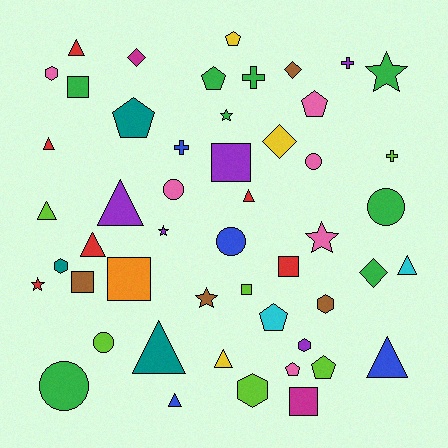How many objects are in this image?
There are 50 objects.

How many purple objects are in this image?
There are 5 purple objects.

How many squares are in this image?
There are 7 squares.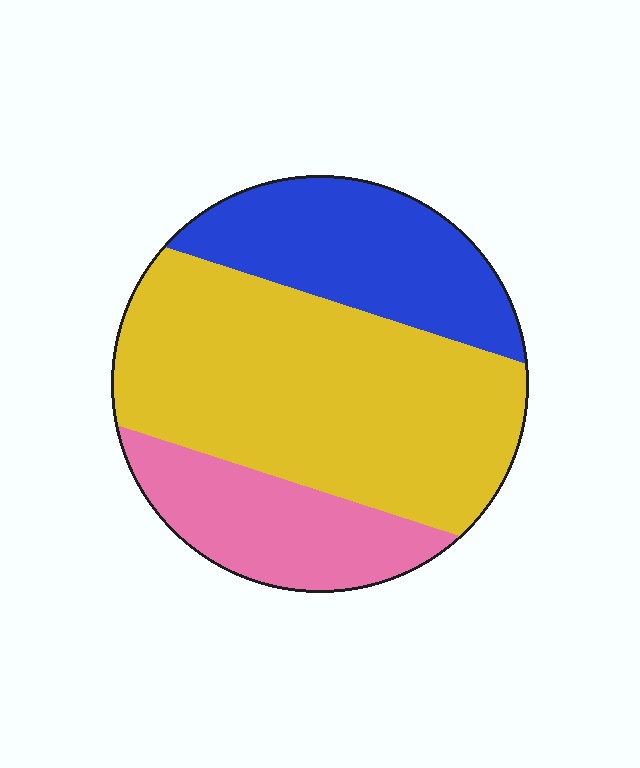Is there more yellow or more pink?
Yellow.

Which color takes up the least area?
Pink, at roughly 20%.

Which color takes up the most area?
Yellow, at roughly 55%.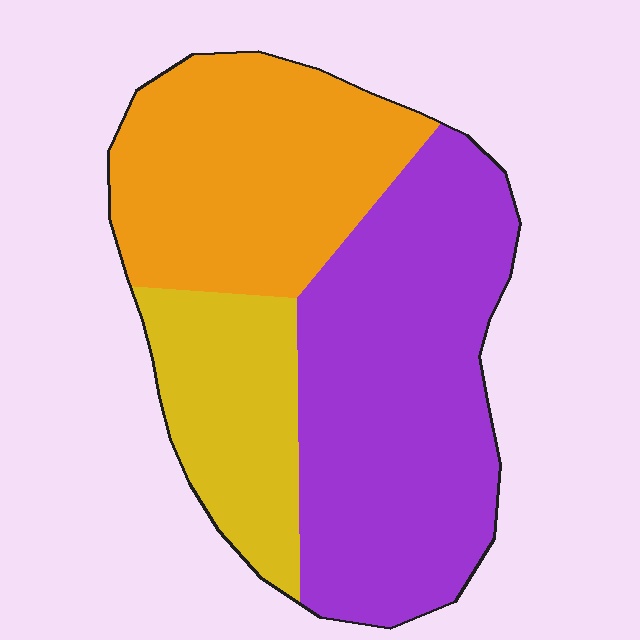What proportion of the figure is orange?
Orange covers around 35% of the figure.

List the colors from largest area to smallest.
From largest to smallest: purple, orange, yellow.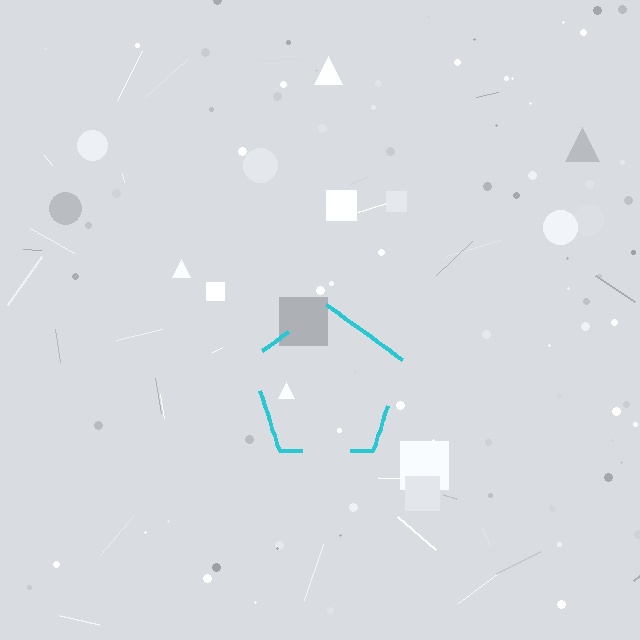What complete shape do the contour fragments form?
The contour fragments form a pentagon.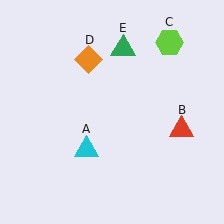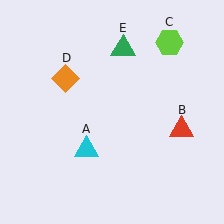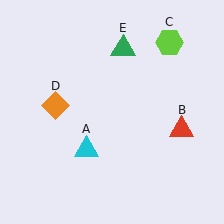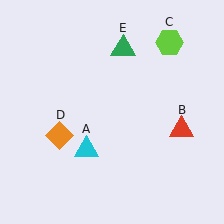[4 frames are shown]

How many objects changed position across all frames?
1 object changed position: orange diamond (object D).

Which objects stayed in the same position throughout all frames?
Cyan triangle (object A) and red triangle (object B) and lime hexagon (object C) and green triangle (object E) remained stationary.